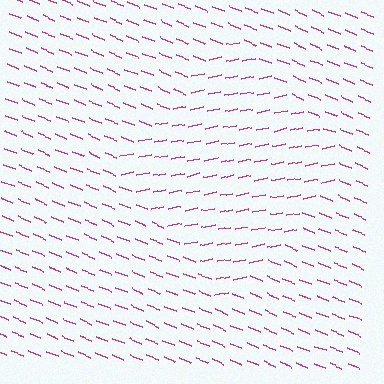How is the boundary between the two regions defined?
The boundary is defined purely by a change in line orientation (approximately 32 degrees difference). All lines are the same color and thickness.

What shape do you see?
I see a diamond.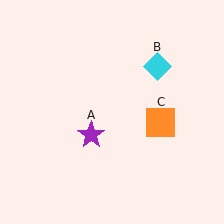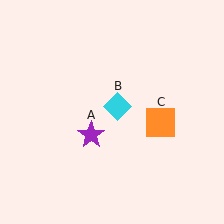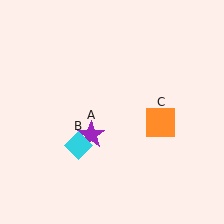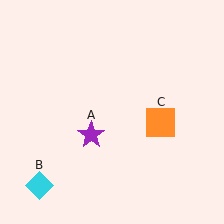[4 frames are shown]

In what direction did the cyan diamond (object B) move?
The cyan diamond (object B) moved down and to the left.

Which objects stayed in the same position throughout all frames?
Purple star (object A) and orange square (object C) remained stationary.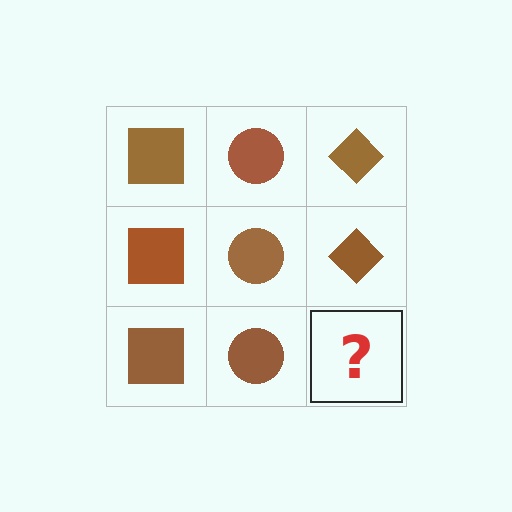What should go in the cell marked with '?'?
The missing cell should contain a brown diamond.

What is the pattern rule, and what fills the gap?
The rule is that each column has a consistent shape. The gap should be filled with a brown diamond.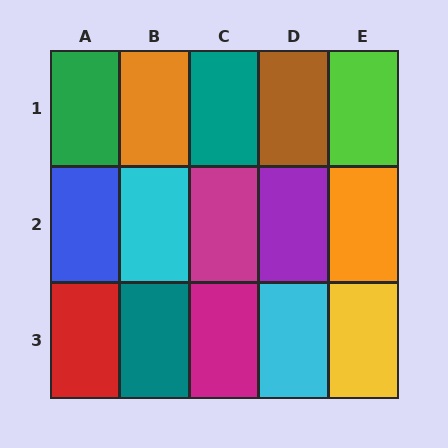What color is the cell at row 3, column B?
Teal.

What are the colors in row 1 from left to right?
Green, orange, teal, brown, lime.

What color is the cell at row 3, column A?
Red.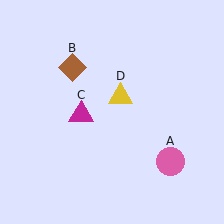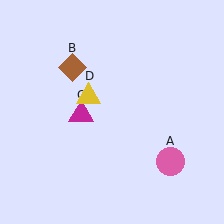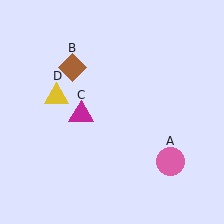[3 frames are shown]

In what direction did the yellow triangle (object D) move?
The yellow triangle (object D) moved left.